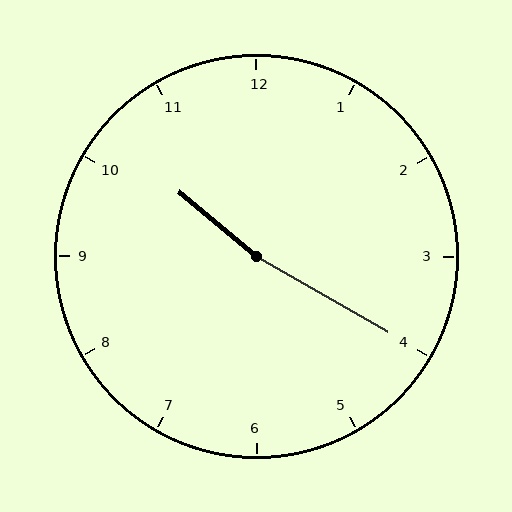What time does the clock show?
10:20.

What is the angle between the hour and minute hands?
Approximately 170 degrees.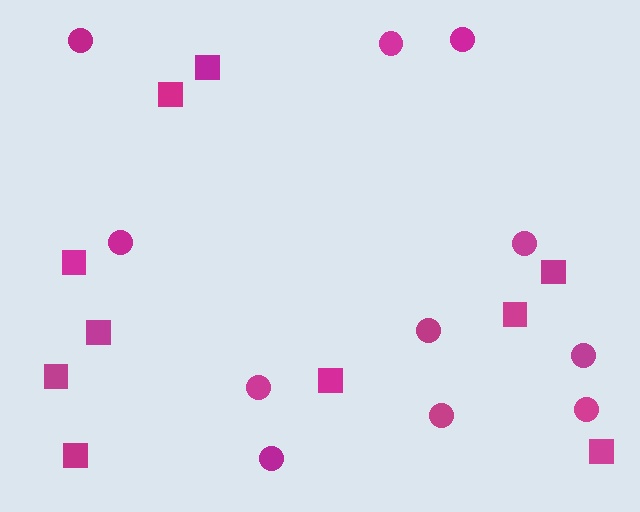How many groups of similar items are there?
There are 2 groups: one group of squares (10) and one group of circles (11).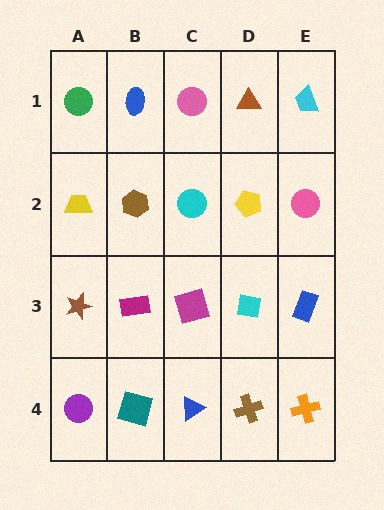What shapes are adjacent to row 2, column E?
A cyan trapezoid (row 1, column E), a blue rectangle (row 3, column E), a yellow pentagon (row 2, column D).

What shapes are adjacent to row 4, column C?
A magenta square (row 3, column C), a teal square (row 4, column B), a brown cross (row 4, column D).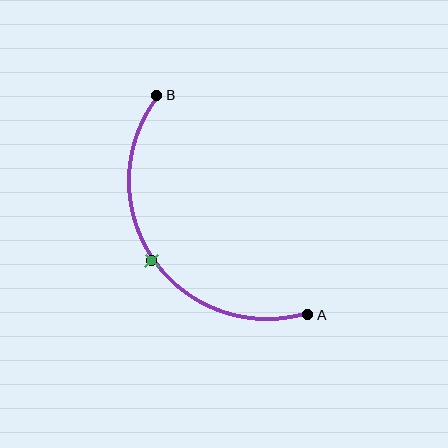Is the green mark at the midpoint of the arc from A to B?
Yes. The green mark lies on the arc at equal arc-length from both A and B — it is the arc midpoint.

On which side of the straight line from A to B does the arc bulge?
The arc bulges below and to the left of the straight line connecting A and B.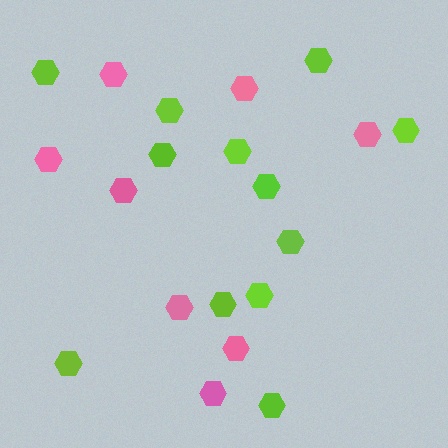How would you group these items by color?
There are 2 groups: one group of pink hexagons (8) and one group of lime hexagons (12).